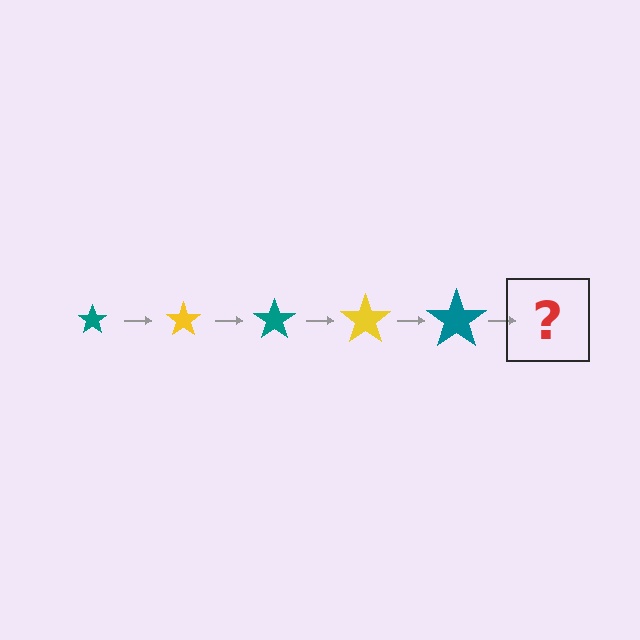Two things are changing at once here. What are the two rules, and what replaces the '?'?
The two rules are that the star grows larger each step and the color cycles through teal and yellow. The '?' should be a yellow star, larger than the previous one.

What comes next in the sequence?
The next element should be a yellow star, larger than the previous one.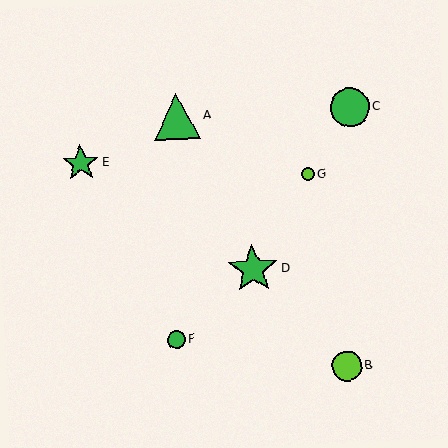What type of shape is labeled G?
Shape G is a lime circle.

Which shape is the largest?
The green star (labeled D) is the largest.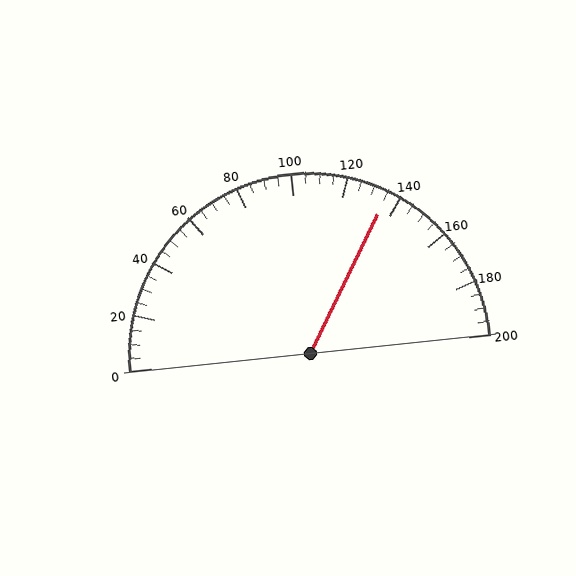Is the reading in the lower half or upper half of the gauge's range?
The reading is in the upper half of the range (0 to 200).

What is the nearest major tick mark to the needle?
The nearest major tick mark is 140.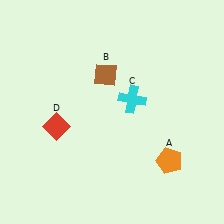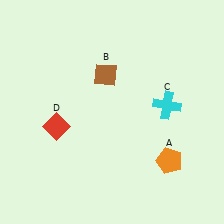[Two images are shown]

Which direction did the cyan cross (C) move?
The cyan cross (C) moved right.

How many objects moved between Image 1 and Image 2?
1 object moved between the two images.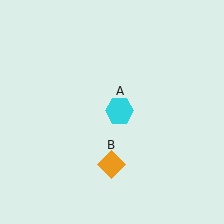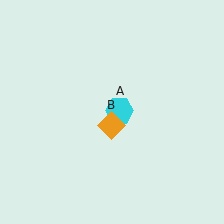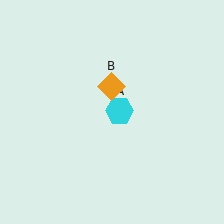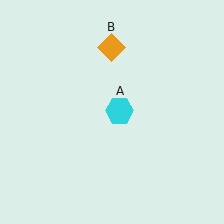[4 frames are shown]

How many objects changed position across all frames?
1 object changed position: orange diamond (object B).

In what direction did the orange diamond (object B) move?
The orange diamond (object B) moved up.